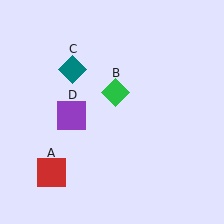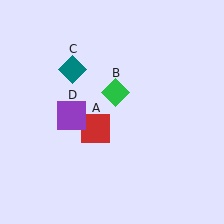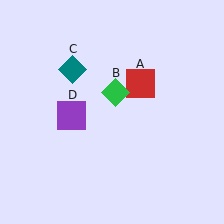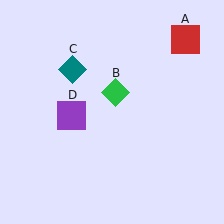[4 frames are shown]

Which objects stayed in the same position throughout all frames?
Green diamond (object B) and teal diamond (object C) and purple square (object D) remained stationary.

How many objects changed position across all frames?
1 object changed position: red square (object A).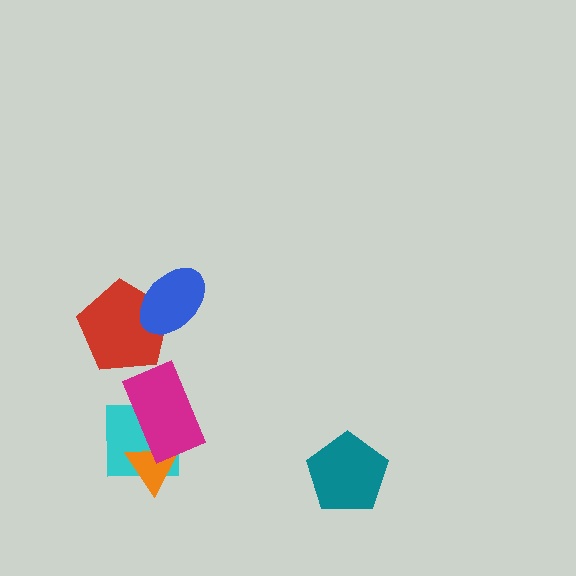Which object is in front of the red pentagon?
The blue ellipse is in front of the red pentagon.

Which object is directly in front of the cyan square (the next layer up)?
The orange triangle is directly in front of the cyan square.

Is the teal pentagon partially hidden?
No, no other shape covers it.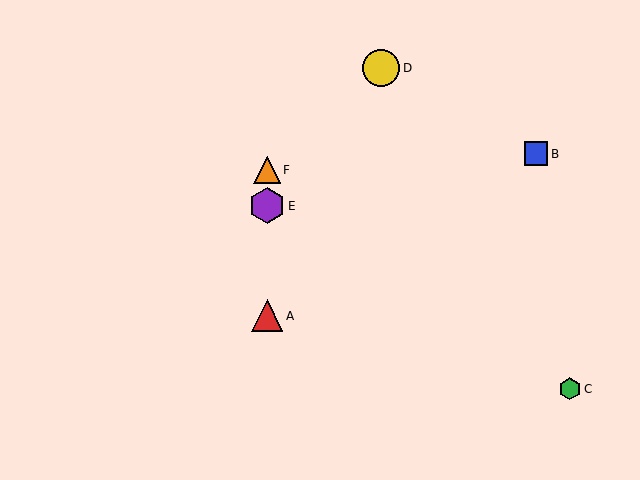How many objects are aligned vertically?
3 objects (A, E, F) are aligned vertically.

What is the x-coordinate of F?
Object F is at x≈267.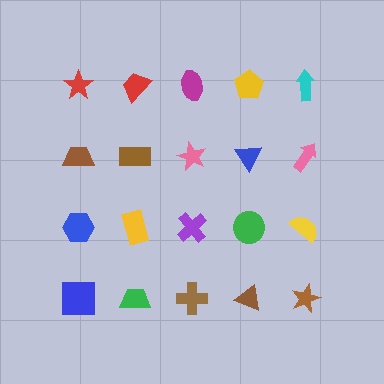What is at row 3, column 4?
A green circle.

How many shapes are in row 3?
5 shapes.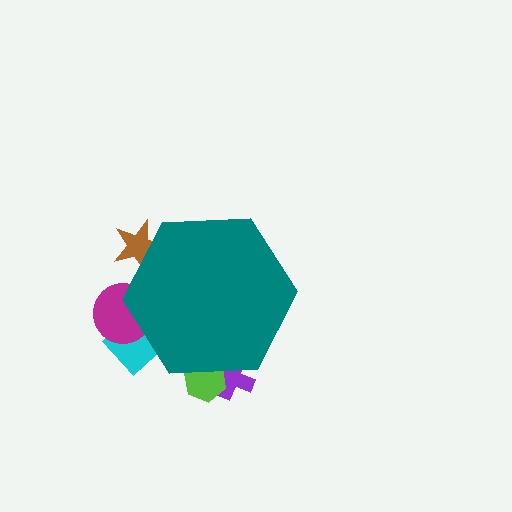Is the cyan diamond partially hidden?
Yes, the cyan diamond is partially hidden behind the teal hexagon.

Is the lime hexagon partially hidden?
Yes, the lime hexagon is partially hidden behind the teal hexagon.